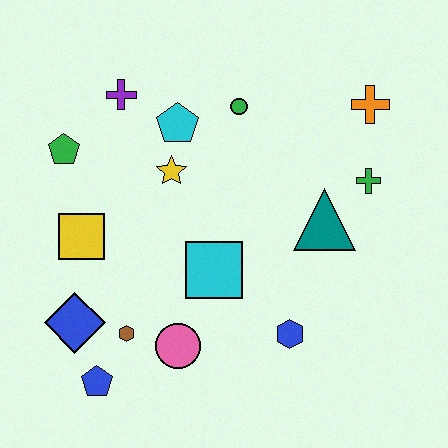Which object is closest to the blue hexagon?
The cyan square is closest to the blue hexagon.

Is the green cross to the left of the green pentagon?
No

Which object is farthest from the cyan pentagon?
The blue pentagon is farthest from the cyan pentagon.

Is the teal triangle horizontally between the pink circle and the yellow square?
No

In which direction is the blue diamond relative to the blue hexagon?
The blue diamond is to the left of the blue hexagon.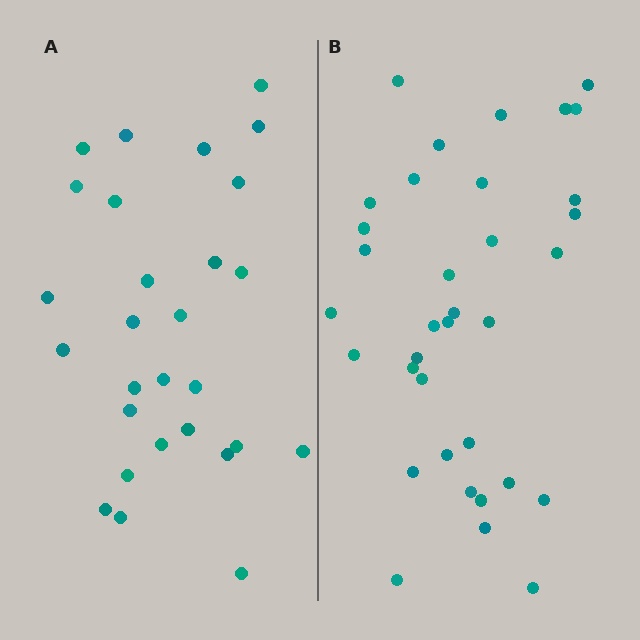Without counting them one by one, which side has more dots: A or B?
Region B (the right region) has more dots.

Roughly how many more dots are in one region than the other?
Region B has roughly 8 or so more dots than region A.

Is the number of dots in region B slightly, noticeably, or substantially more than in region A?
Region B has noticeably more, but not dramatically so. The ratio is roughly 1.2 to 1.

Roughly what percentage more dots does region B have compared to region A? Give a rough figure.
About 25% more.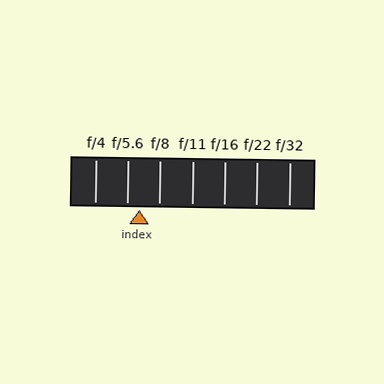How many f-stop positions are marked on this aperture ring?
There are 7 f-stop positions marked.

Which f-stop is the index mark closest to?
The index mark is closest to f/5.6.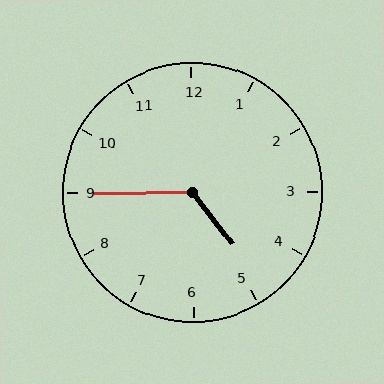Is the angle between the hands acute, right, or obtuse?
It is obtuse.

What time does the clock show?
4:45.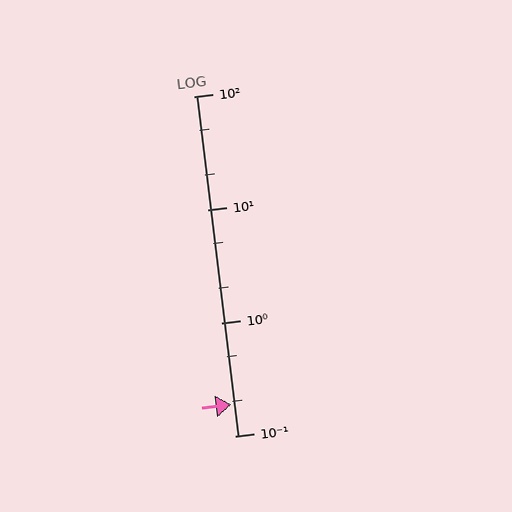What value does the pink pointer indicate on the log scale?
The pointer indicates approximately 0.19.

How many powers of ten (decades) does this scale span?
The scale spans 3 decades, from 0.1 to 100.